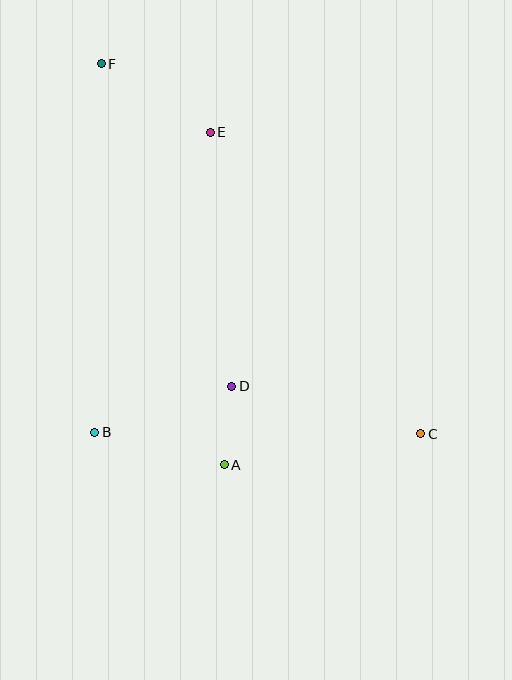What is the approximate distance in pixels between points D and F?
The distance between D and F is approximately 348 pixels.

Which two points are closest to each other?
Points A and D are closest to each other.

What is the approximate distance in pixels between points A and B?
The distance between A and B is approximately 134 pixels.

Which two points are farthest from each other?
Points C and F are farthest from each other.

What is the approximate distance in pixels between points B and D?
The distance between B and D is approximately 144 pixels.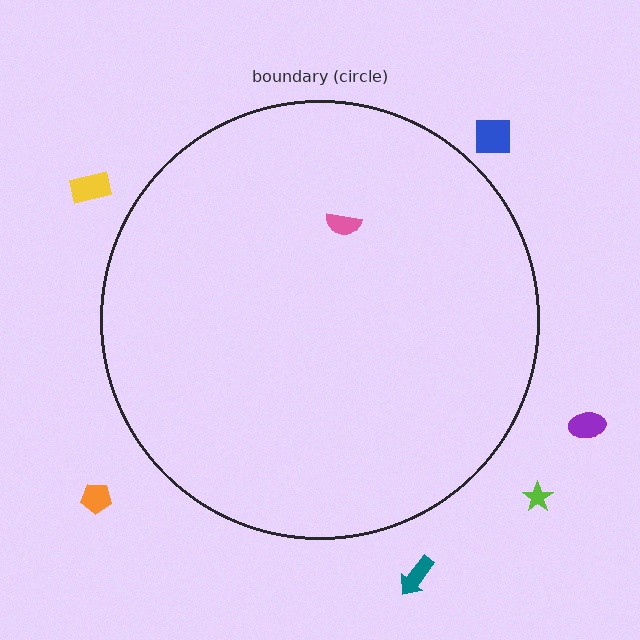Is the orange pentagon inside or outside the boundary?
Outside.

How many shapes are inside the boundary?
1 inside, 6 outside.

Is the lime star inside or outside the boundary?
Outside.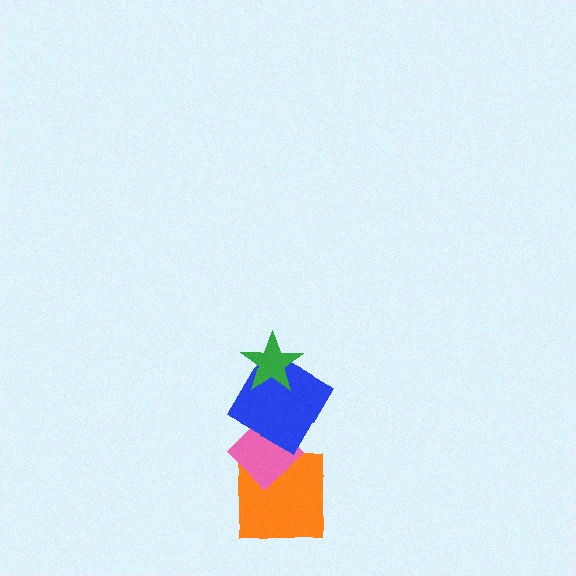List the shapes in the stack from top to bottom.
From top to bottom: the green star, the blue square, the pink diamond, the orange square.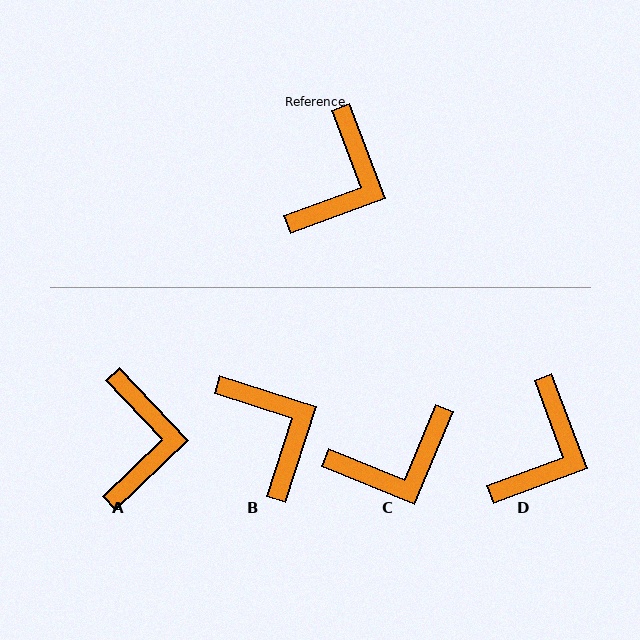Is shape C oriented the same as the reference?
No, it is off by about 43 degrees.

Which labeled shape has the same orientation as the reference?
D.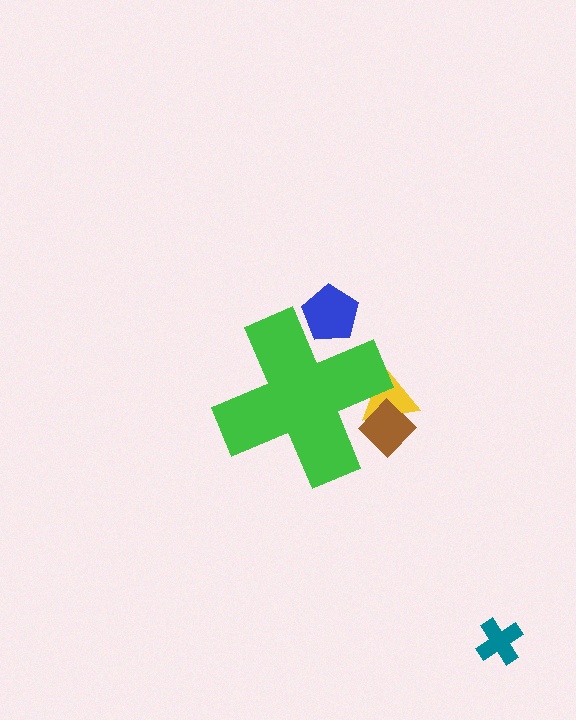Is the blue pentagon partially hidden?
Yes, the blue pentagon is partially hidden behind the green cross.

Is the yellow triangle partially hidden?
Yes, the yellow triangle is partially hidden behind the green cross.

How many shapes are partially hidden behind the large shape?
3 shapes are partially hidden.